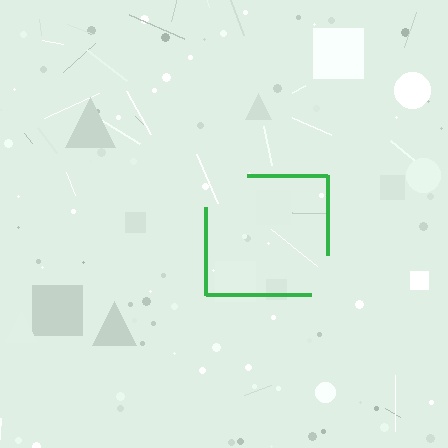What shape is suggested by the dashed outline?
The dashed outline suggests a square.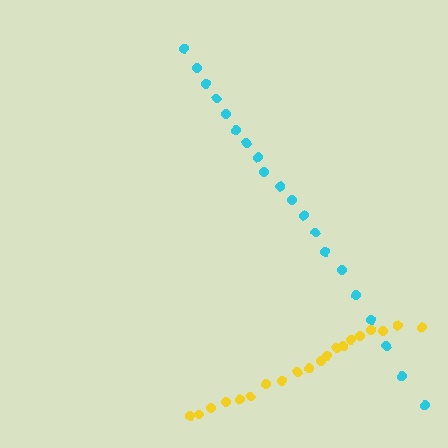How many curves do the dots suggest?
There are 2 distinct paths.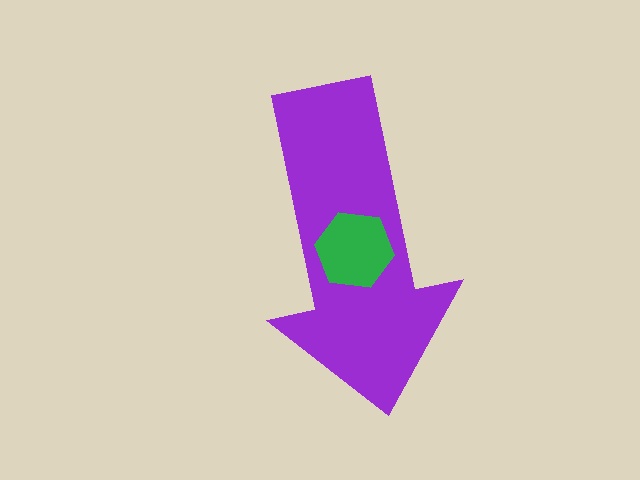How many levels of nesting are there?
2.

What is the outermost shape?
The purple arrow.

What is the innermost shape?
The green hexagon.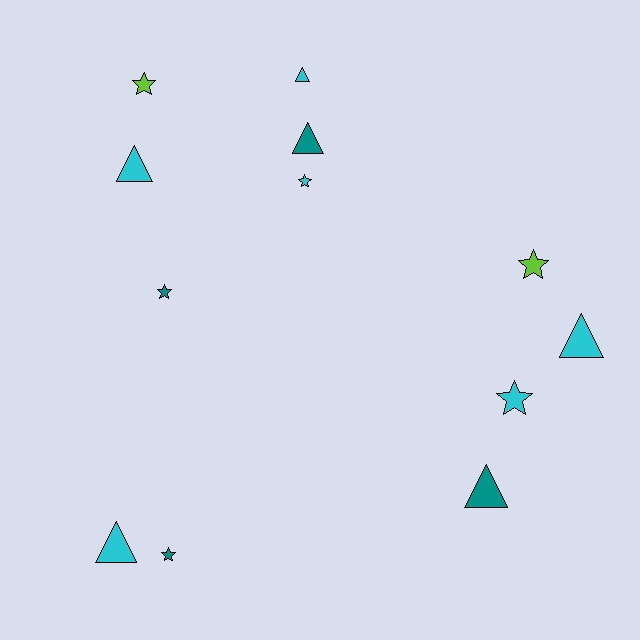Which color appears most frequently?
Cyan, with 6 objects.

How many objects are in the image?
There are 12 objects.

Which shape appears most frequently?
Star, with 6 objects.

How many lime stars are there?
There are 2 lime stars.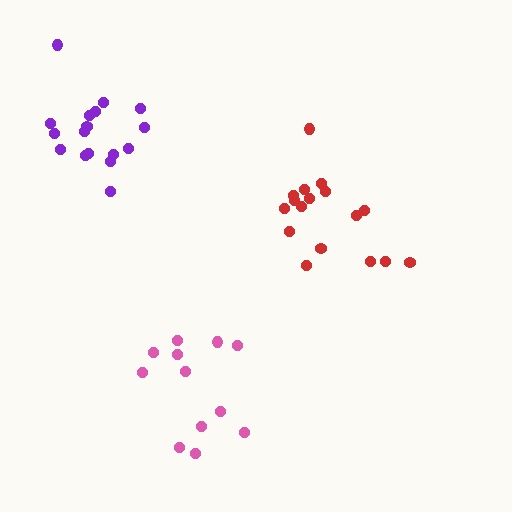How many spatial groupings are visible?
There are 3 spatial groupings.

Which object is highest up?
The purple cluster is topmost.